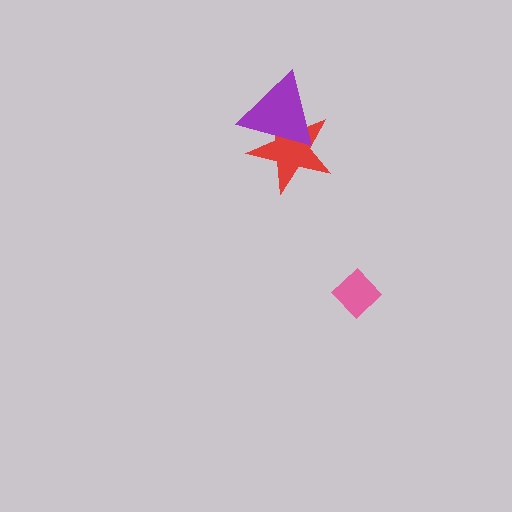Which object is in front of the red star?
The purple triangle is in front of the red star.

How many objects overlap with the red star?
1 object overlaps with the red star.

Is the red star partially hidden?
Yes, it is partially covered by another shape.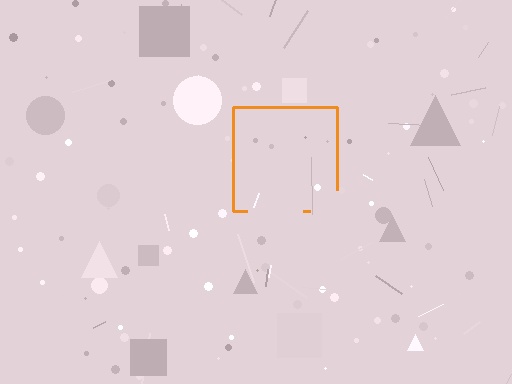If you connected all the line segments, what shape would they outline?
They would outline a square.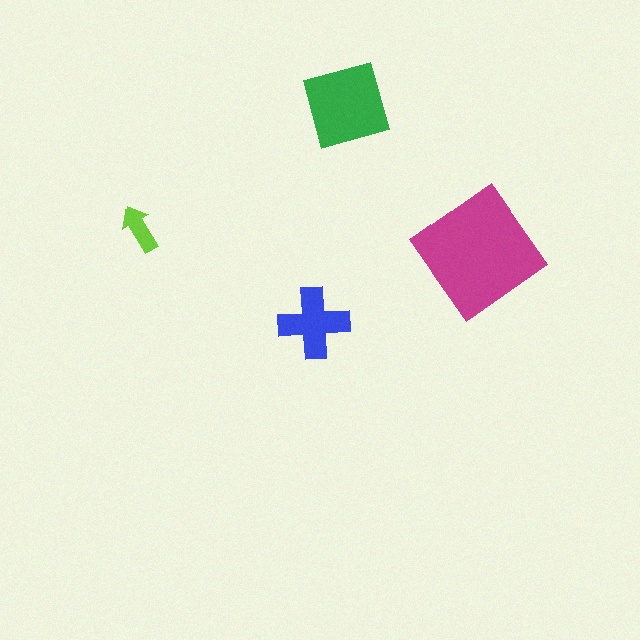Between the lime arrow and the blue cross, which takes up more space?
The blue cross.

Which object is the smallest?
The lime arrow.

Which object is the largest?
The magenta diamond.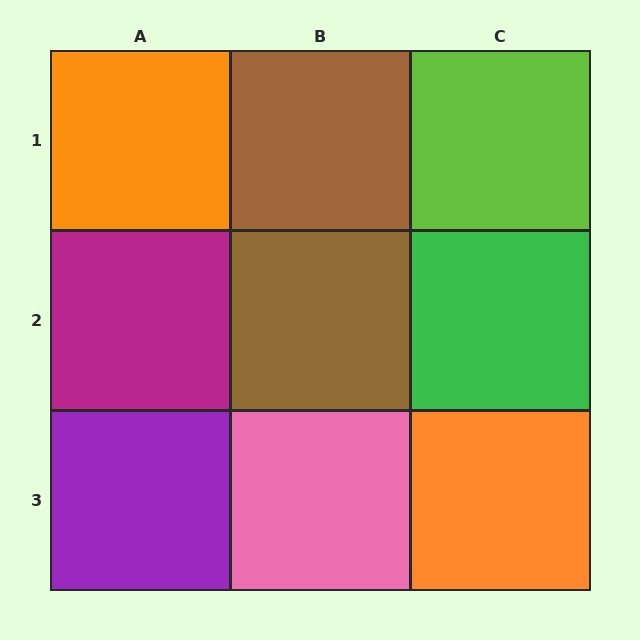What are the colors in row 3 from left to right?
Purple, pink, orange.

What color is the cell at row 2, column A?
Magenta.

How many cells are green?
1 cell is green.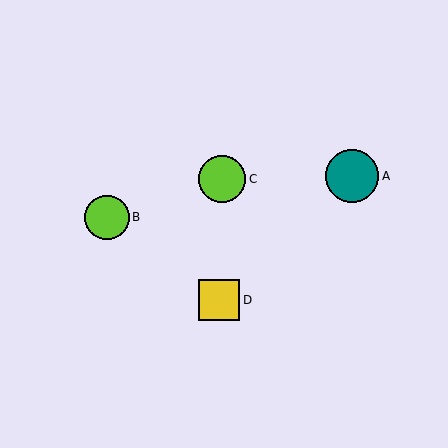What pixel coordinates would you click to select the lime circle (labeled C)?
Click at (222, 179) to select the lime circle C.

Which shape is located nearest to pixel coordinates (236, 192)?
The lime circle (labeled C) at (222, 179) is nearest to that location.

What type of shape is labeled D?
Shape D is a yellow square.